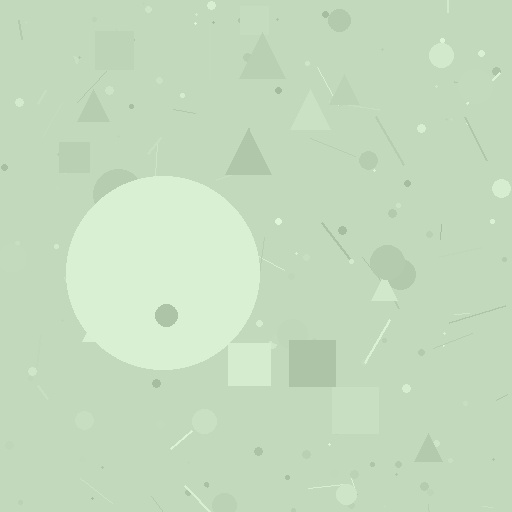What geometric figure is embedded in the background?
A circle is embedded in the background.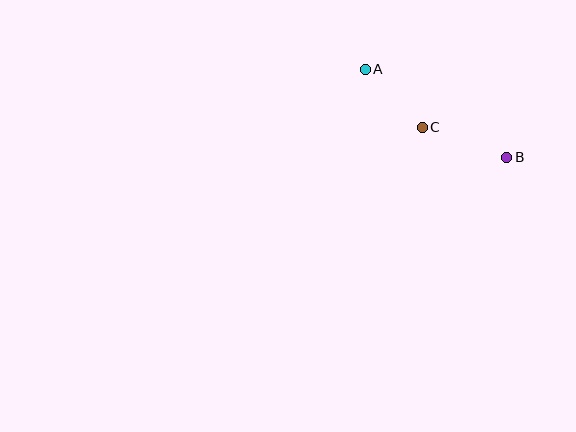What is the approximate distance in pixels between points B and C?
The distance between B and C is approximately 90 pixels.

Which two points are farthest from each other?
Points A and B are farthest from each other.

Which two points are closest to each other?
Points A and C are closest to each other.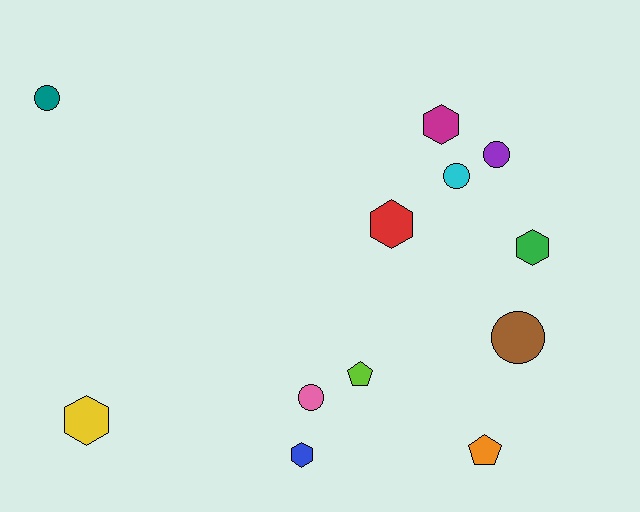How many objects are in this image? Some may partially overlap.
There are 12 objects.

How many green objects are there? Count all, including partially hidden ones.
There is 1 green object.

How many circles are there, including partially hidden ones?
There are 5 circles.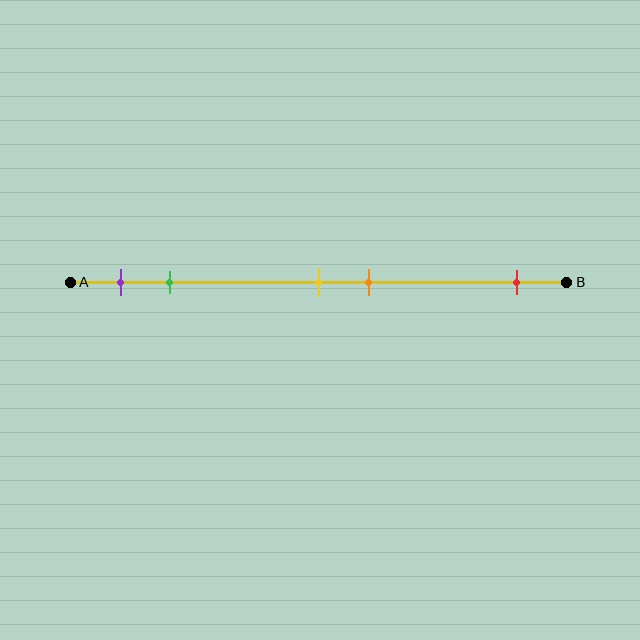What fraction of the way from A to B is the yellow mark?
The yellow mark is approximately 50% (0.5) of the way from A to B.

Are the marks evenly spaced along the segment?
No, the marks are not evenly spaced.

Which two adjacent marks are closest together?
The yellow and orange marks are the closest adjacent pair.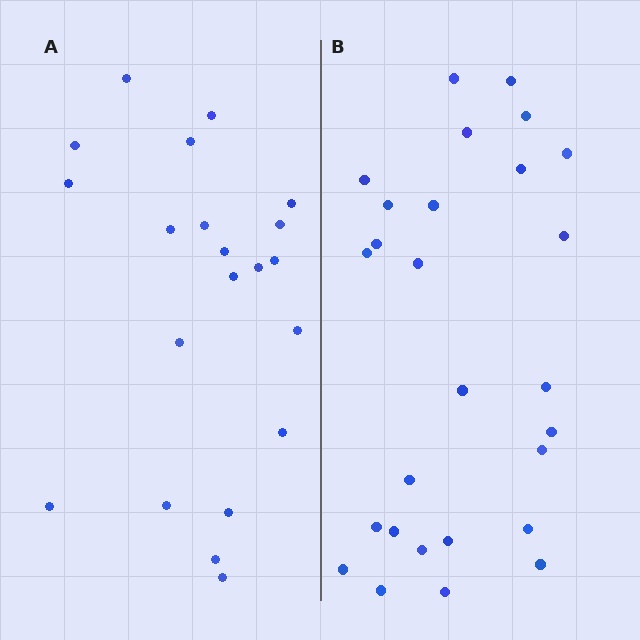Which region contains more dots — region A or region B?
Region B (the right region) has more dots.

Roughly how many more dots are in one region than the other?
Region B has about 6 more dots than region A.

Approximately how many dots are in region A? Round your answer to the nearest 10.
About 20 dots. (The exact count is 21, which rounds to 20.)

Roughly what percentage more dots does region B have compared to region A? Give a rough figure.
About 30% more.